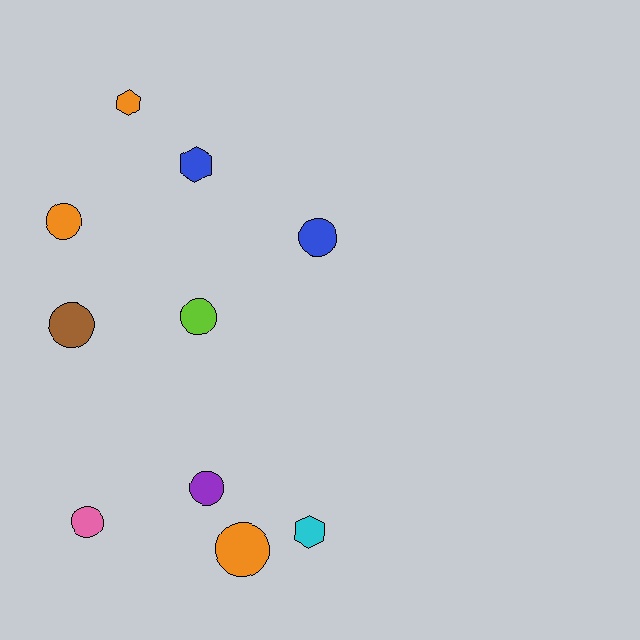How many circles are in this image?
There are 7 circles.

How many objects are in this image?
There are 10 objects.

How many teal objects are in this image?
There are no teal objects.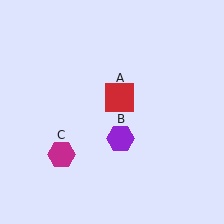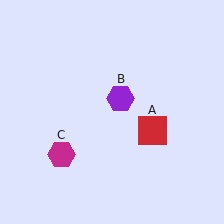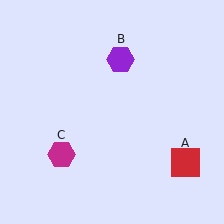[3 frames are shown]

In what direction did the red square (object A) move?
The red square (object A) moved down and to the right.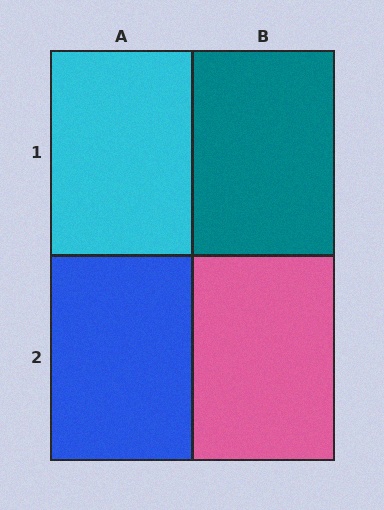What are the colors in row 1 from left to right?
Cyan, teal.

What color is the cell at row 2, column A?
Blue.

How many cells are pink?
1 cell is pink.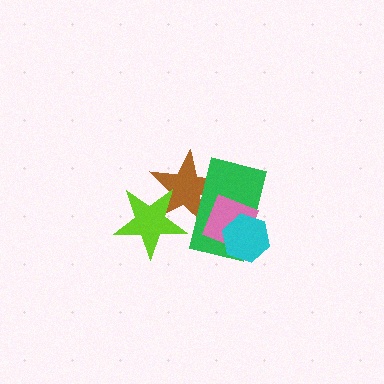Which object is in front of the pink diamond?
The cyan hexagon is in front of the pink diamond.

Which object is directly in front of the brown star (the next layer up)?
The green rectangle is directly in front of the brown star.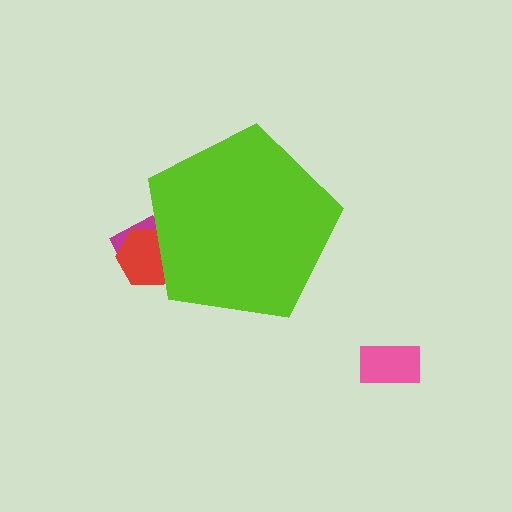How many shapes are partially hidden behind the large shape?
2 shapes are partially hidden.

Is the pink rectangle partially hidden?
No, the pink rectangle is fully visible.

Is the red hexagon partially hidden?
Yes, the red hexagon is partially hidden behind the lime pentagon.